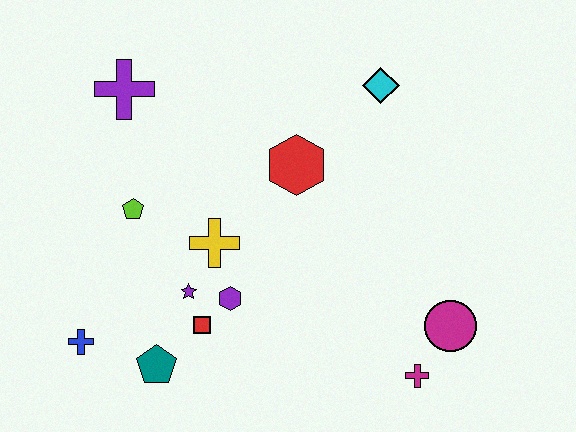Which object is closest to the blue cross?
The teal pentagon is closest to the blue cross.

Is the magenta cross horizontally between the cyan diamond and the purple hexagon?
No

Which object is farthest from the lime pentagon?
The magenta circle is farthest from the lime pentagon.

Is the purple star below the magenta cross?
No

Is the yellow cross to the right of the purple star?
Yes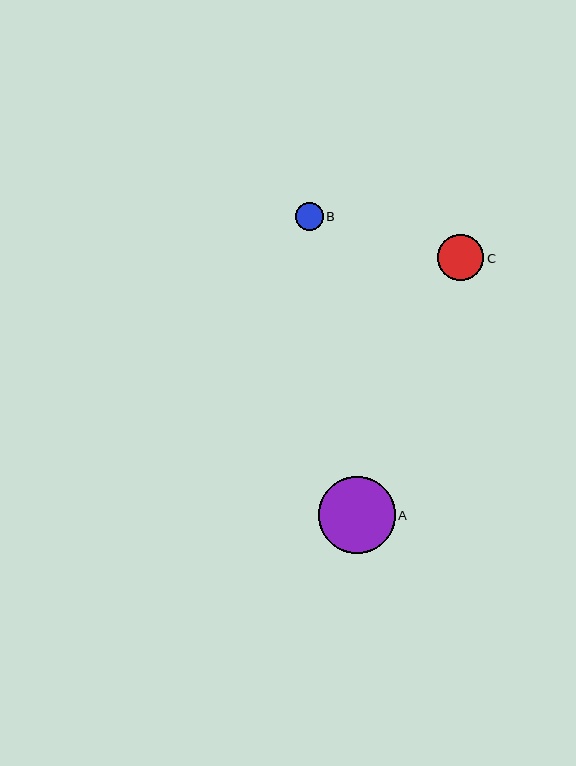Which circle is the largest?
Circle A is the largest with a size of approximately 77 pixels.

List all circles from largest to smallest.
From largest to smallest: A, C, B.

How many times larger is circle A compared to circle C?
Circle A is approximately 1.7 times the size of circle C.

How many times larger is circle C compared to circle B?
Circle C is approximately 1.7 times the size of circle B.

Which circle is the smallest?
Circle B is the smallest with a size of approximately 28 pixels.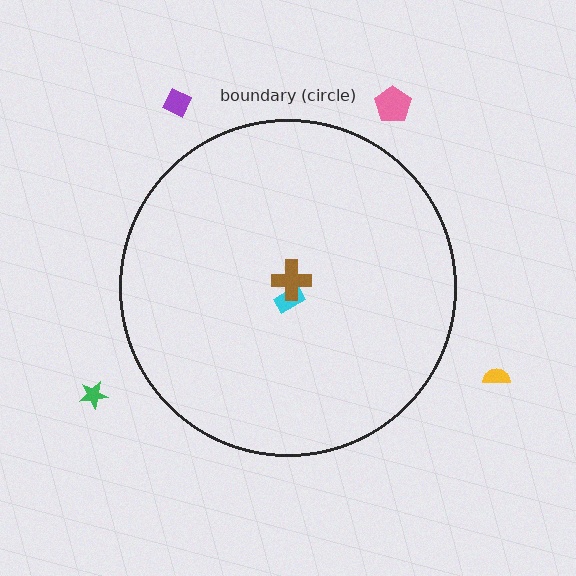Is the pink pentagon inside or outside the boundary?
Outside.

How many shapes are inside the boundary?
2 inside, 4 outside.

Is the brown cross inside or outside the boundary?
Inside.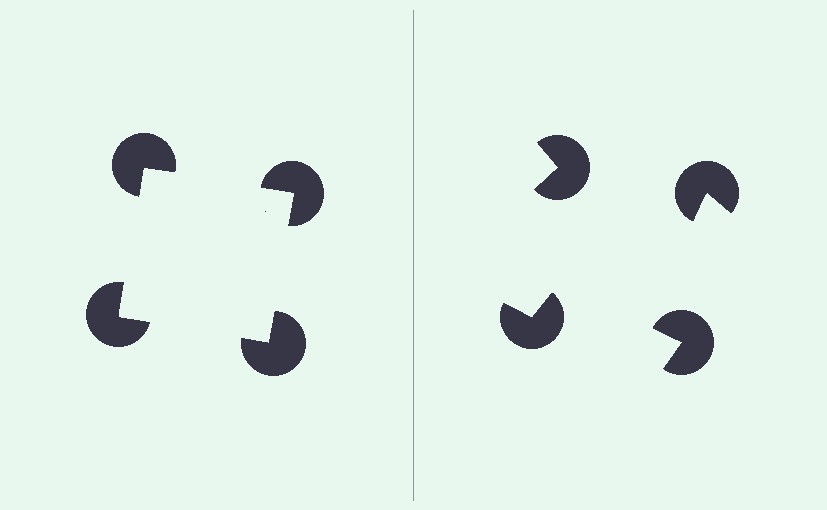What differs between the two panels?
The pac-man discs are positioned identically on both sides; only the wedge orientations differ. On the left they align to a square; on the right they are misaligned.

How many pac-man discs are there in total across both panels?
8 — 4 on each side.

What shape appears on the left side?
An illusory square.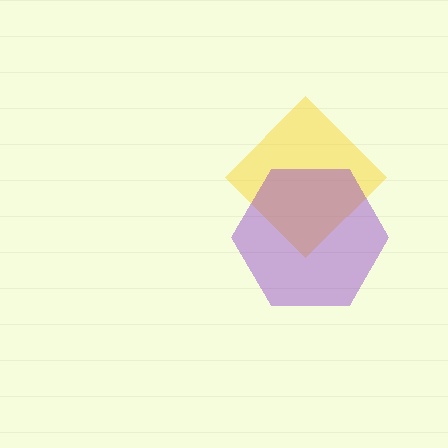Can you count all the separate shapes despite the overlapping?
Yes, there are 2 separate shapes.